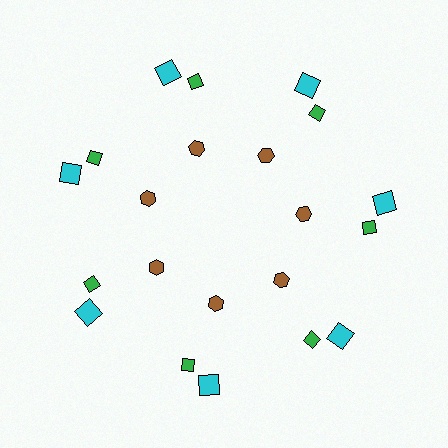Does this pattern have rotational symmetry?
Yes, this pattern has 7-fold rotational symmetry. It looks the same after rotating 51 degrees around the center.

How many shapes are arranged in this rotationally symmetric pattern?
There are 21 shapes, arranged in 7 groups of 3.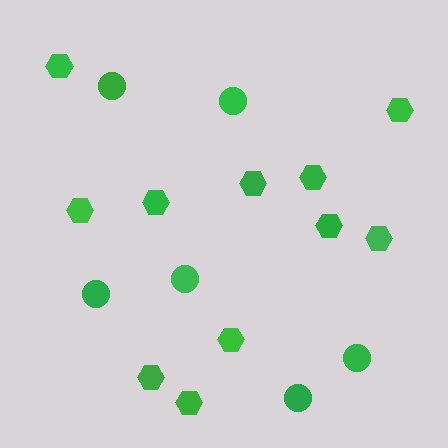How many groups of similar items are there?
There are 2 groups: one group of hexagons (11) and one group of circles (6).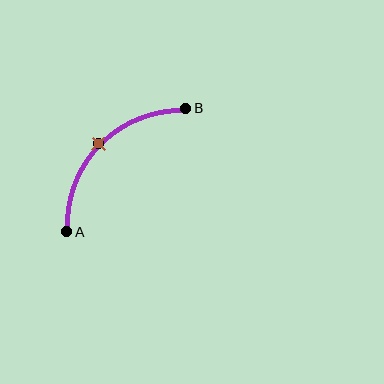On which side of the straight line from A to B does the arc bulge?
The arc bulges above and to the left of the straight line connecting A and B.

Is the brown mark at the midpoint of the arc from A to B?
Yes. The brown mark lies on the arc at equal arc-length from both A and B — it is the arc midpoint.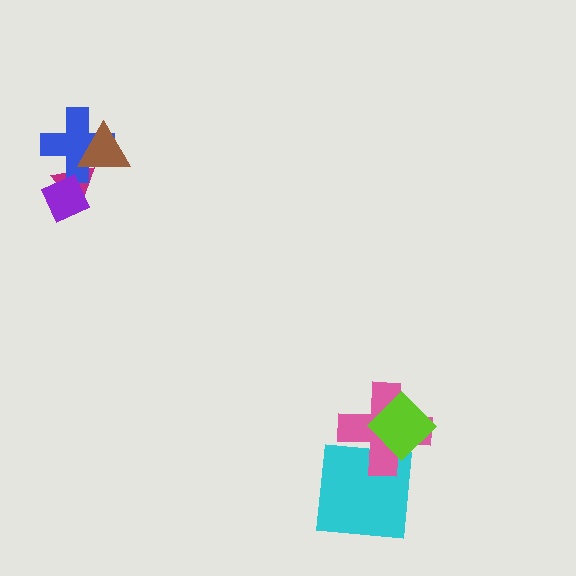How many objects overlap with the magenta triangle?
3 objects overlap with the magenta triangle.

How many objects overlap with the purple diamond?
2 objects overlap with the purple diamond.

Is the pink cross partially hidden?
Yes, it is partially covered by another shape.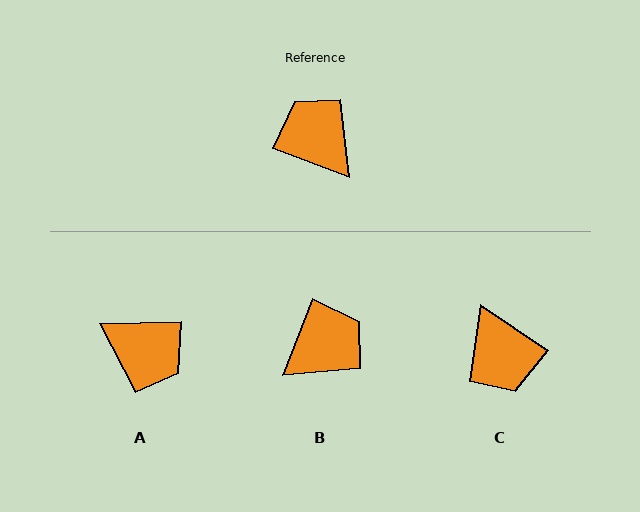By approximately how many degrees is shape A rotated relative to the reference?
Approximately 158 degrees clockwise.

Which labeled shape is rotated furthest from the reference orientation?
C, about 166 degrees away.